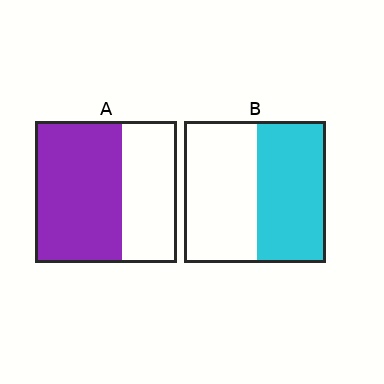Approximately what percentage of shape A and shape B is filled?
A is approximately 60% and B is approximately 50%.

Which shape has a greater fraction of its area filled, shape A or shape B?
Shape A.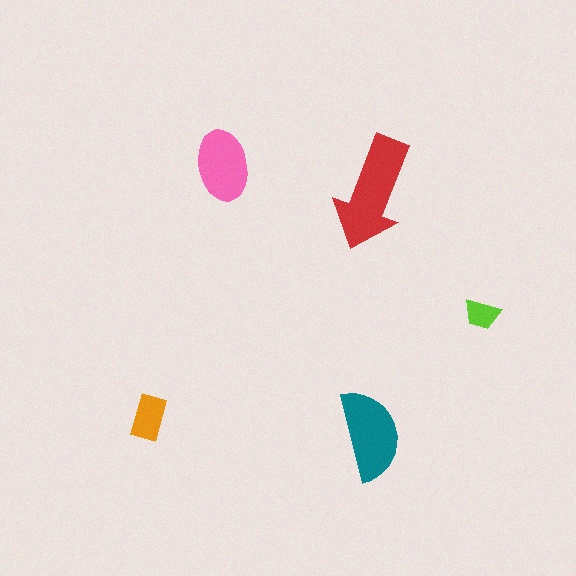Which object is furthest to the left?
The orange rectangle is leftmost.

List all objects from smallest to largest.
The lime trapezoid, the orange rectangle, the pink ellipse, the teal semicircle, the red arrow.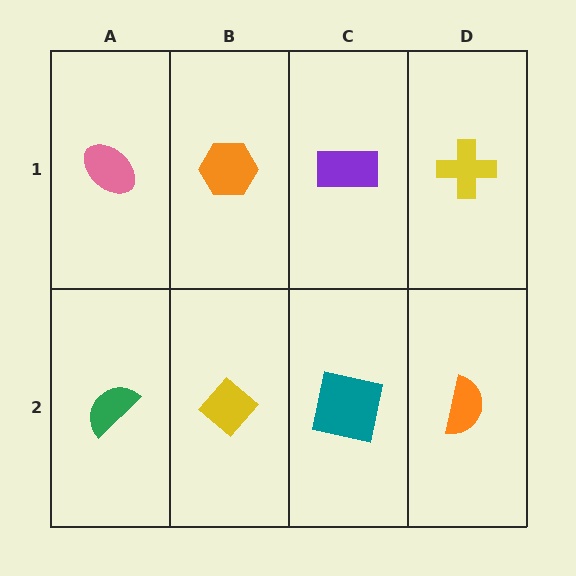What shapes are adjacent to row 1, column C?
A teal square (row 2, column C), an orange hexagon (row 1, column B), a yellow cross (row 1, column D).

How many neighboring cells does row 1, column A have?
2.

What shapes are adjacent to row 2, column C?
A purple rectangle (row 1, column C), a yellow diamond (row 2, column B), an orange semicircle (row 2, column D).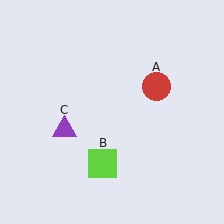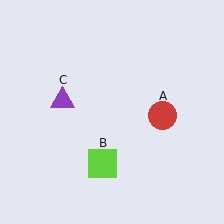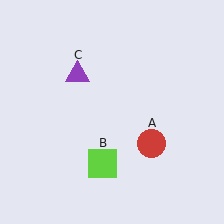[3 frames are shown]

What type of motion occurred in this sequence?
The red circle (object A), purple triangle (object C) rotated clockwise around the center of the scene.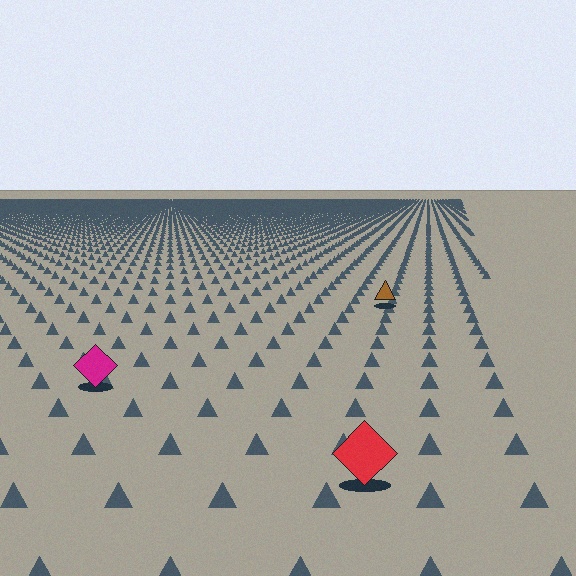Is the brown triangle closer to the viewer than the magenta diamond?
No. The magenta diamond is closer — you can tell from the texture gradient: the ground texture is coarser near it.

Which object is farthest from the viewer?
The brown triangle is farthest from the viewer. It appears smaller and the ground texture around it is denser.